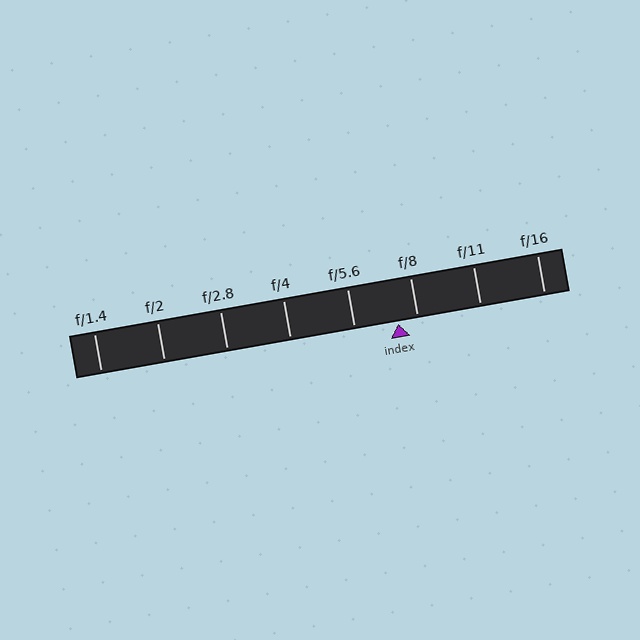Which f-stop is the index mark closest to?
The index mark is closest to f/8.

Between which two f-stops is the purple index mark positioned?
The index mark is between f/5.6 and f/8.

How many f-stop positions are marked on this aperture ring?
There are 8 f-stop positions marked.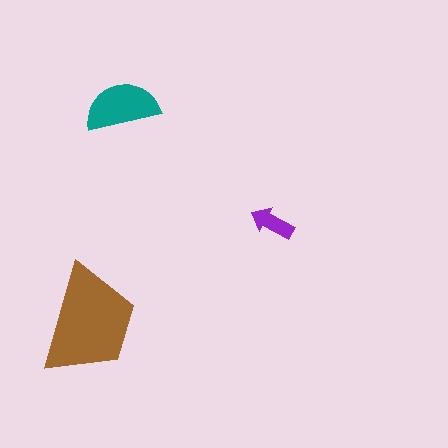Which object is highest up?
The teal semicircle is topmost.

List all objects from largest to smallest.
The brown trapezoid, the teal semicircle, the purple arrow.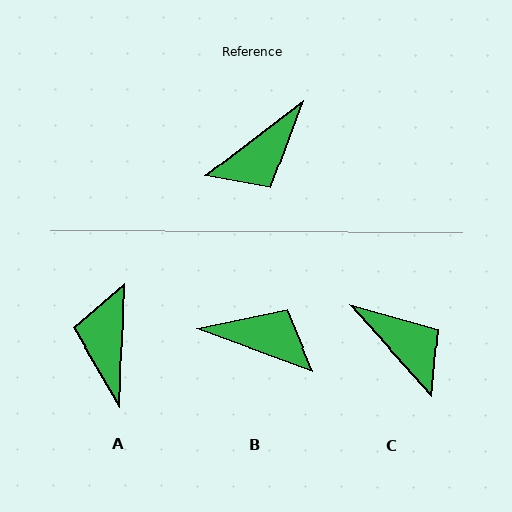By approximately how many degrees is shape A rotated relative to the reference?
Approximately 129 degrees clockwise.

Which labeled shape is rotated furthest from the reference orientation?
A, about 129 degrees away.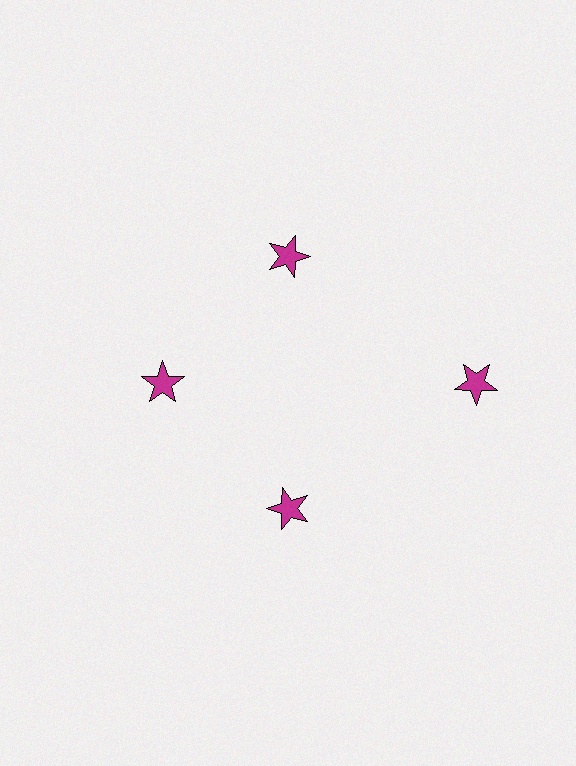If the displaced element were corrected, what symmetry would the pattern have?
It would have 4-fold rotational symmetry — the pattern would map onto itself every 90 degrees.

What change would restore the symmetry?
The symmetry would be restored by moving it inward, back onto the ring so that all 4 stars sit at equal angles and equal distance from the center.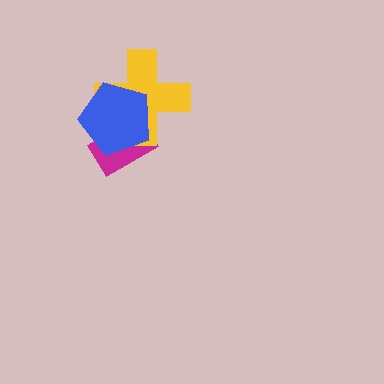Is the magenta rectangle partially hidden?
Yes, it is partially covered by another shape.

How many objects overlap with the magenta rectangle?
2 objects overlap with the magenta rectangle.